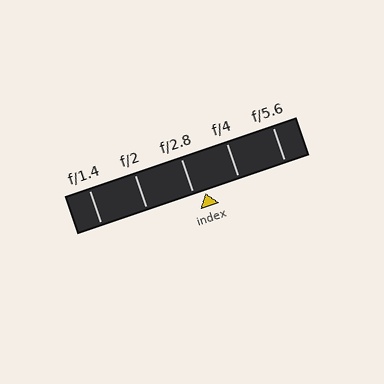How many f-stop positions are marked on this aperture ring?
There are 5 f-stop positions marked.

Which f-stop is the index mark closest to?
The index mark is closest to f/2.8.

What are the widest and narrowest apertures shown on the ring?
The widest aperture shown is f/1.4 and the narrowest is f/5.6.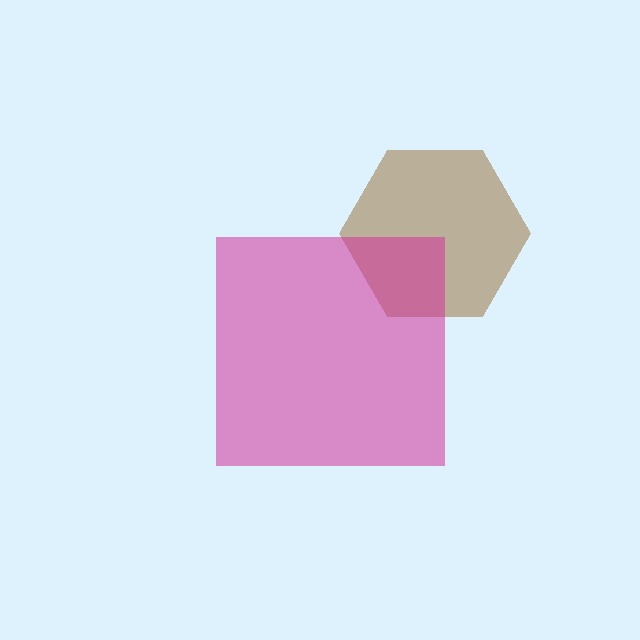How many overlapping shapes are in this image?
There are 2 overlapping shapes in the image.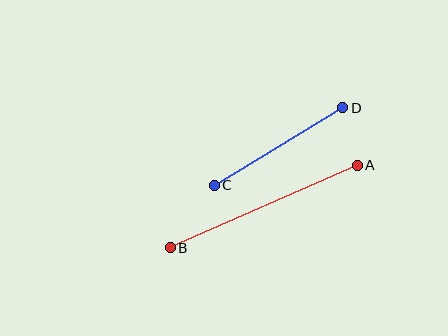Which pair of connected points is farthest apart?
Points A and B are farthest apart.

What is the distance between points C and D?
The distance is approximately 150 pixels.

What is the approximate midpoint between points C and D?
The midpoint is at approximately (278, 146) pixels.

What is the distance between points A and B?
The distance is approximately 205 pixels.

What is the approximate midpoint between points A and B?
The midpoint is at approximately (264, 207) pixels.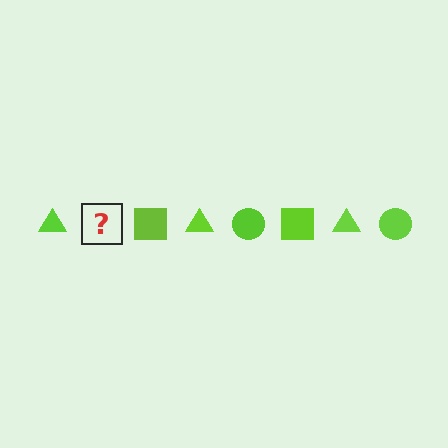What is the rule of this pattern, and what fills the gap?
The rule is that the pattern cycles through triangle, circle, square shapes in lime. The gap should be filled with a lime circle.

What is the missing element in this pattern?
The missing element is a lime circle.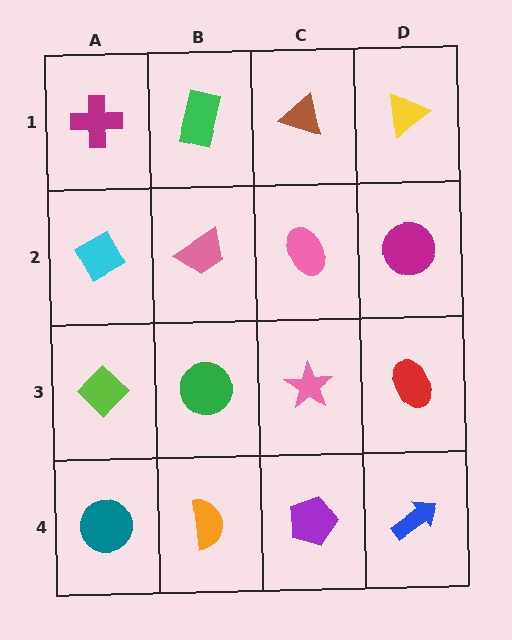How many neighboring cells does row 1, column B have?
3.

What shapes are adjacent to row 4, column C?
A pink star (row 3, column C), an orange semicircle (row 4, column B), a blue arrow (row 4, column D).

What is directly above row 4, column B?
A green circle.